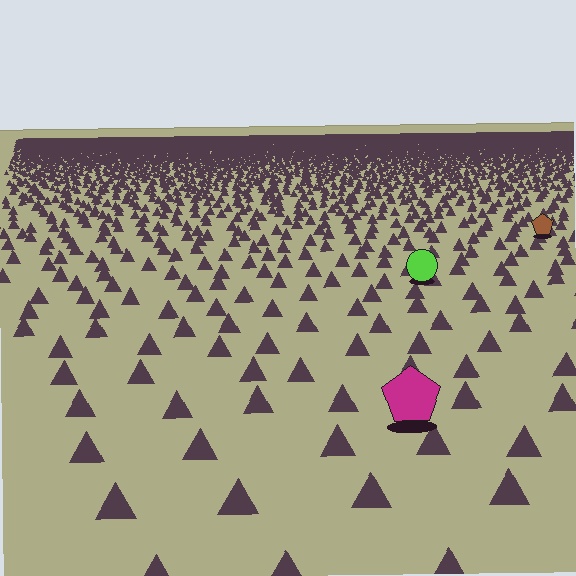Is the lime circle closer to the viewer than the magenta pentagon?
No. The magenta pentagon is closer — you can tell from the texture gradient: the ground texture is coarser near it.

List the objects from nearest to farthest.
From nearest to farthest: the magenta pentagon, the lime circle, the brown pentagon.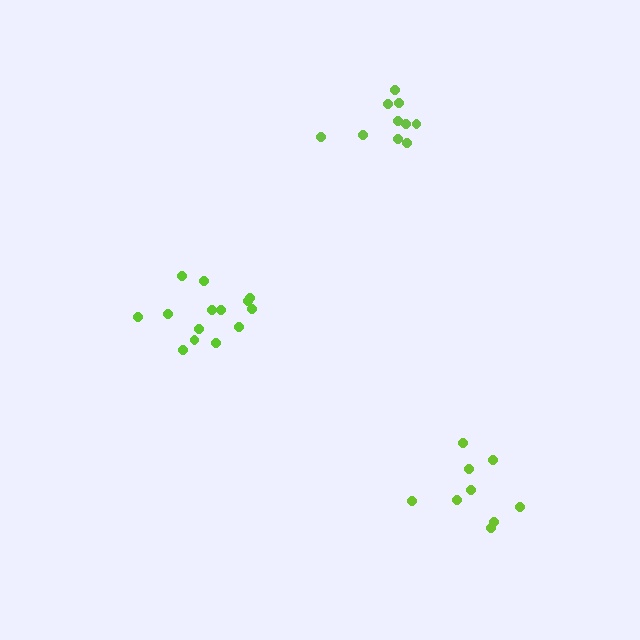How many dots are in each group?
Group 1: 14 dots, Group 2: 10 dots, Group 3: 9 dots (33 total).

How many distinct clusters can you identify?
There are 3 distinct clusters.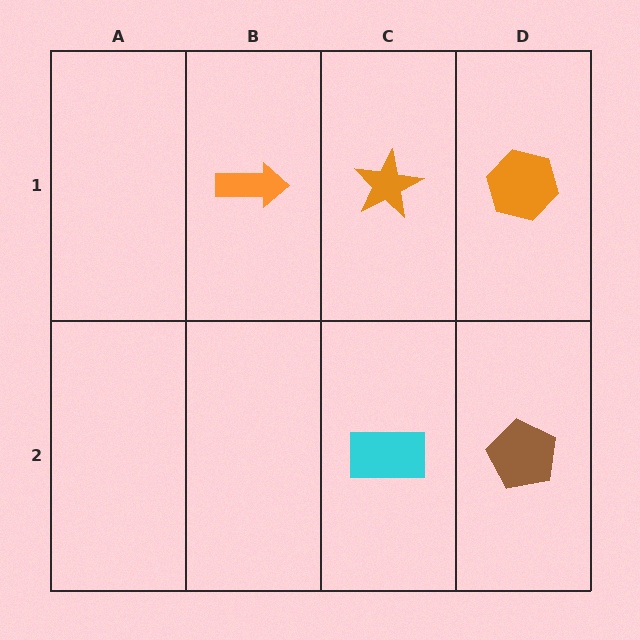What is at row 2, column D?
A brown pentagon.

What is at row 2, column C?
A cyan rectangle.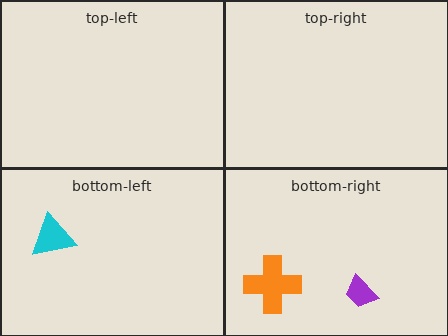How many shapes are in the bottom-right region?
2.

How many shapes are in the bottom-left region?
1.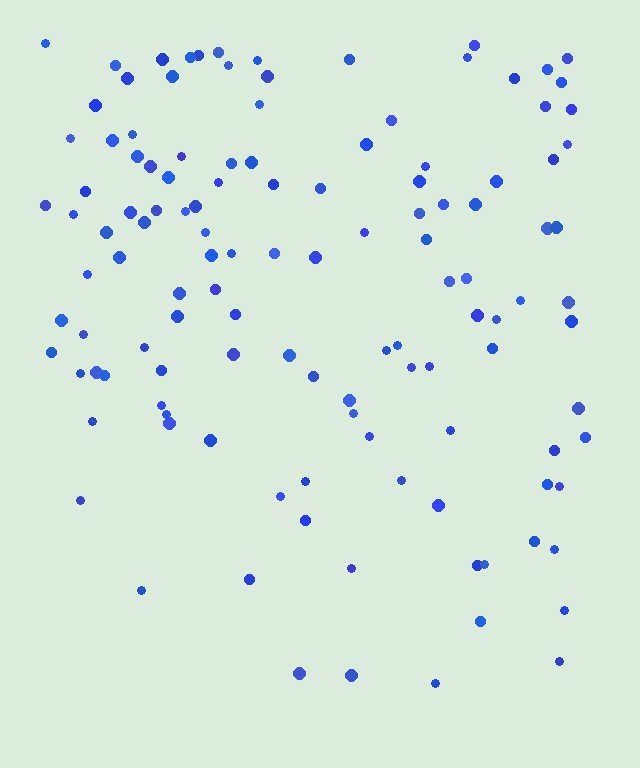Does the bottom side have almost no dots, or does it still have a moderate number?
Still a moderate number, just noticeably fewer than the top.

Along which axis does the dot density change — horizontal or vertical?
Vertical.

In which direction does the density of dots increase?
From bottom to top, with the top side densest.